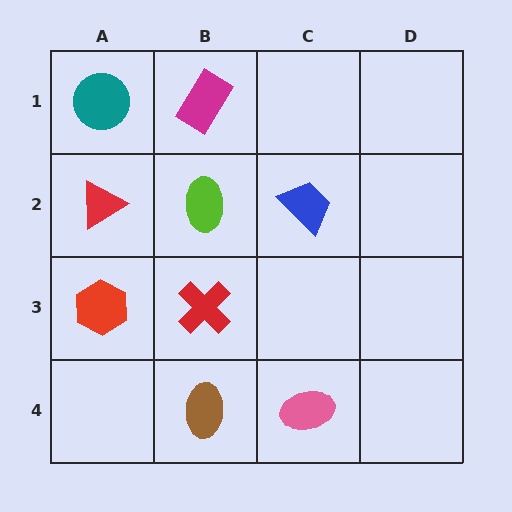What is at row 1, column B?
A magenta rectangle.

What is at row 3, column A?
A red hexagon.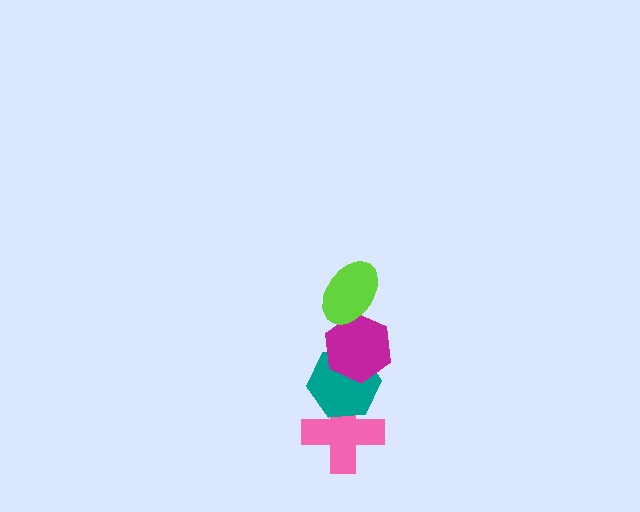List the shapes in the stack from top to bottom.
From top to bottom: the lime ellipse, the magenta hexagon, the teal hexagon, the pink cross.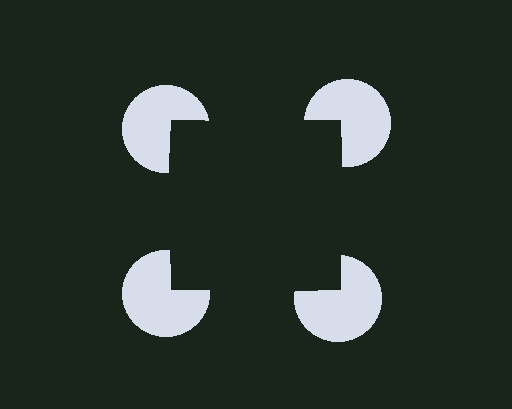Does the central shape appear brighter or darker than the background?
It typically appears slightly darker than the background, even though no actual brightness change is drawn.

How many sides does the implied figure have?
4 sides.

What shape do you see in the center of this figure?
An illusory square — its edges are inferred from the aligned wedge cuts in the pac-man discs, not physically drawn.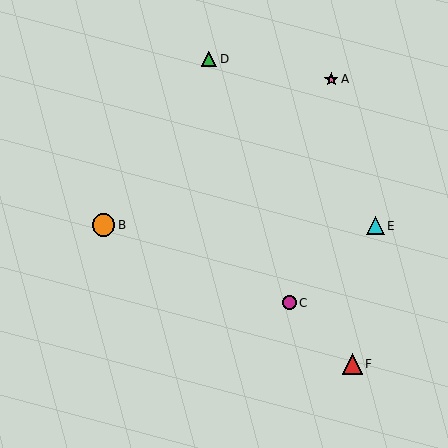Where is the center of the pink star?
The center of the pink star is at (331, 79).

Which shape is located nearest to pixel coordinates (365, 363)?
The red triangle (labeled F) at (352, 364) is nearest to that location.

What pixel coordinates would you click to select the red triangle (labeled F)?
Click at (352, 364) to select the red triangle F.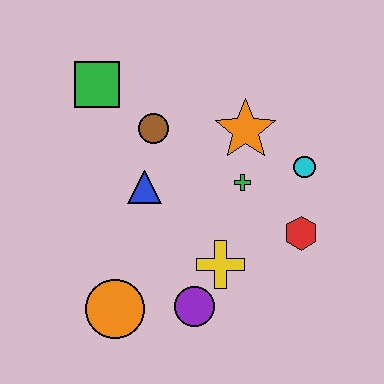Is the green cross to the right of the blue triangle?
Yes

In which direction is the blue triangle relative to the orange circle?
The blue triangle is above the orange circle.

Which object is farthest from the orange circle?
The cyan circle is farthest from the orange circle.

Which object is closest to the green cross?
The orange star is closest to the green cross.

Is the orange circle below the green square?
Yes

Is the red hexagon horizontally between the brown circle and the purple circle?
No